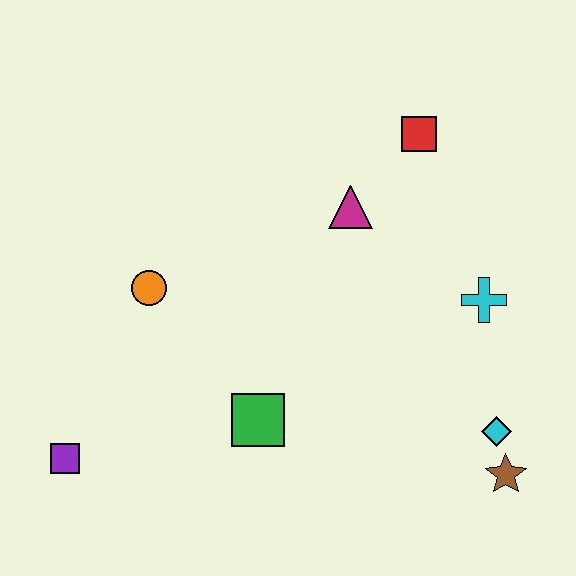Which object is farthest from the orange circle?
The brown star is farthest from the orange circle.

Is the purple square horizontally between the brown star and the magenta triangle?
No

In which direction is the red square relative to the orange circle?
The red square is to the right of the orange circle.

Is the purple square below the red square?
Yes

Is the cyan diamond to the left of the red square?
No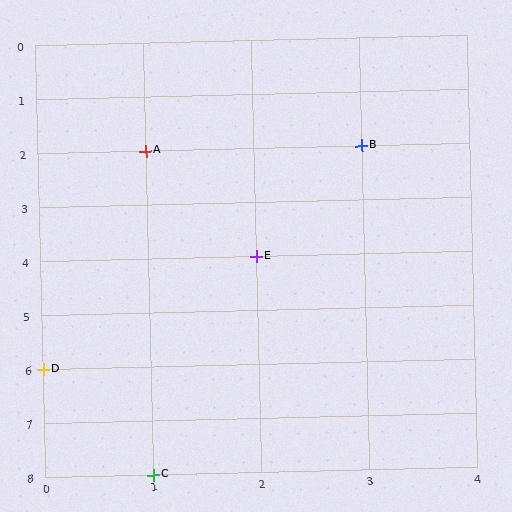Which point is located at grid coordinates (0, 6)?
Point D is at (0, 6).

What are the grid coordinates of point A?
Point A is at grid coordinates (1, 2).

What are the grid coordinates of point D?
Point D is at grid coordinates (0, 6).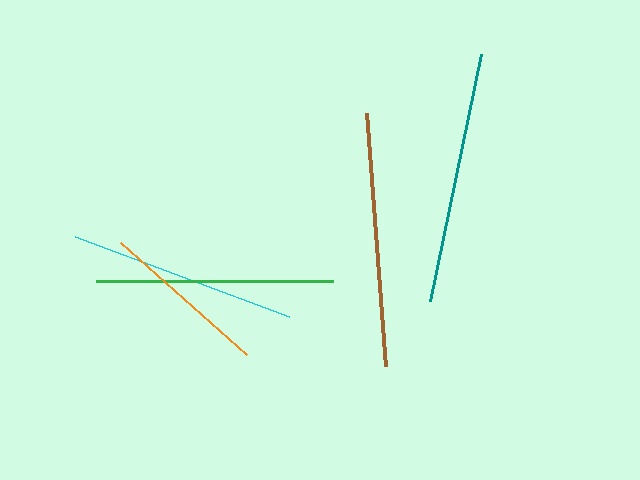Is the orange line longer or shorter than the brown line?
The brown line is longer than the orange line.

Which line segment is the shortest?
The orange line is the shortest at approximately 168 pixels.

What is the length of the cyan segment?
The cyan segment is approximately 229 pixels long.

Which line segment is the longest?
The brown line is the longest at approximately 253 pixels.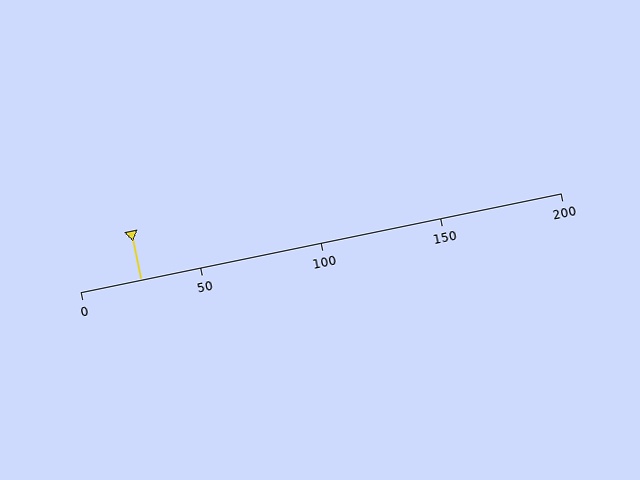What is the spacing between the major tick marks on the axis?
The major ticks are spaced 50 apart.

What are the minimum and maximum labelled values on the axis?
The axis runs from 0 to 200.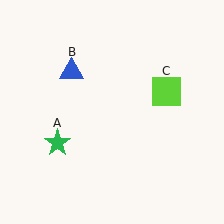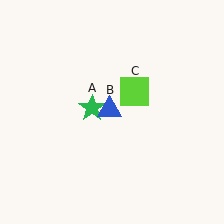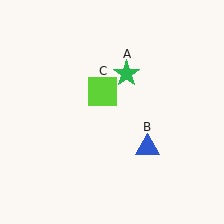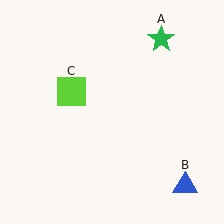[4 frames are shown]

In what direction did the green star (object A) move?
The green star (object A) moved up and to the right.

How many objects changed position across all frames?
3 objects changed position: green star (object A), blue triangle (object B), lime square (object C).